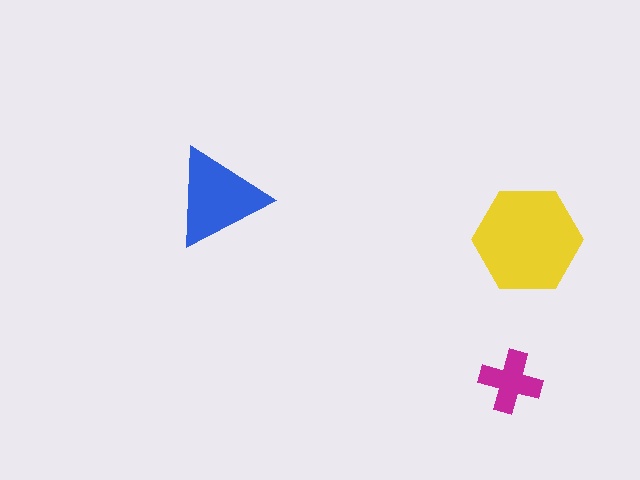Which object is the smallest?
The magenta cross.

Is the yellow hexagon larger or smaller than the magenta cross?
Larger.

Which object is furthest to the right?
The yellow hexagon is rightmost.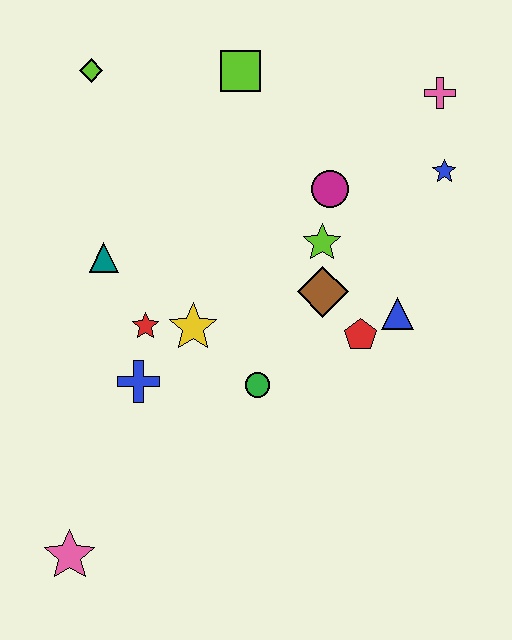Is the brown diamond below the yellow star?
No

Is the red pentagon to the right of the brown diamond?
Yes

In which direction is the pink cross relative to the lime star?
The pink cross is above the lime star.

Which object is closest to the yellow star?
The red star is closest to the yellow star.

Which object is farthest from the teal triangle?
The pink cross is farthest from the teal triangle.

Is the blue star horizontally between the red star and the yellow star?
No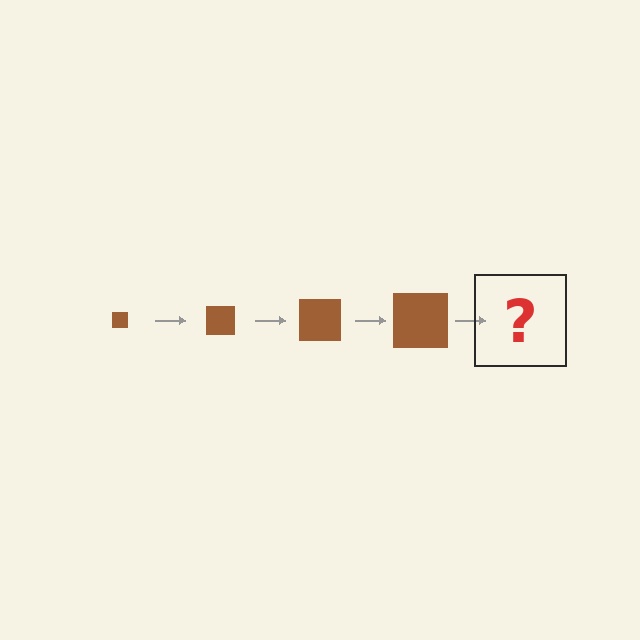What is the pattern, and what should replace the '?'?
The pattern is that the square gets progressively larger each step. The '?' should be a brown square, larger than the previous one.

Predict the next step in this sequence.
The next step is a brown square, larger than the previous one.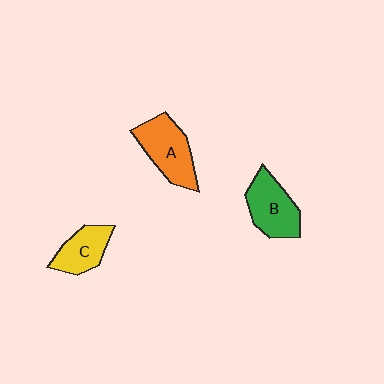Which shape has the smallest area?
Shape C (yellow).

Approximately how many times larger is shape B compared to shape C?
Approximately 1.3 times.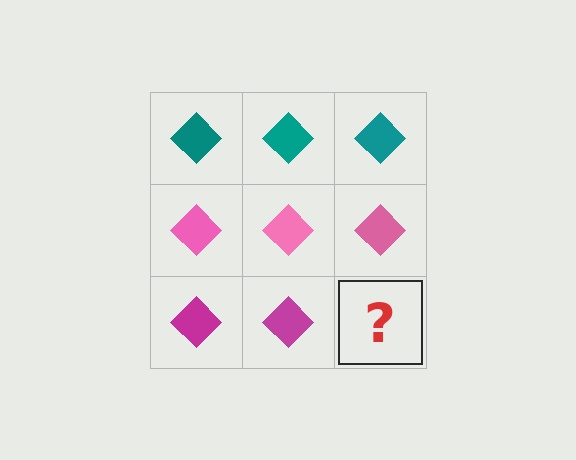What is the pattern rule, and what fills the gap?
The rule is that each row has a consistent color. The gap should be filled with a magenta diamond.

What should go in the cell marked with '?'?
The missing cell should contain a magenta diamond.